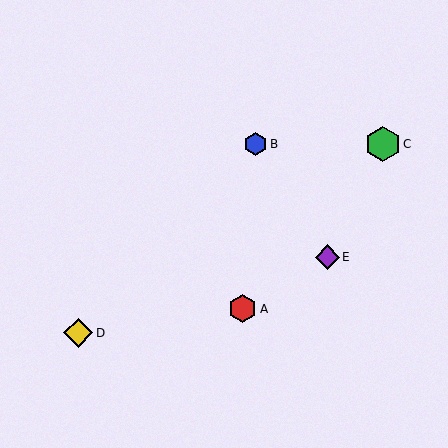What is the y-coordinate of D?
Object D is at y≈333.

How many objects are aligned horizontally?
2 objects (B, C) are aligned horizontally.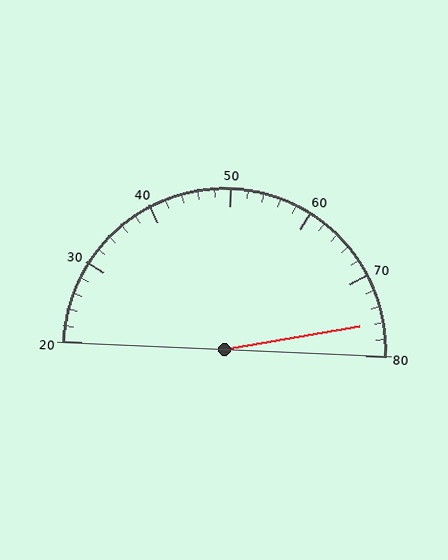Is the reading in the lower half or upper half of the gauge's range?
The reading is in the upper half of the range (20 to 80).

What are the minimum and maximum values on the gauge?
The gauge ranges from 20 to 80.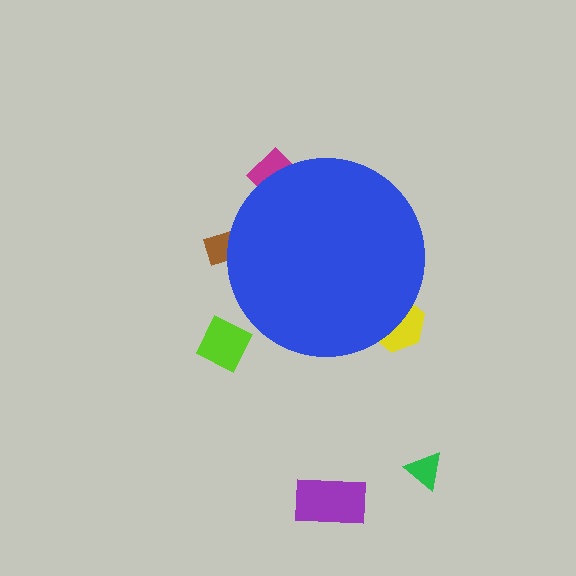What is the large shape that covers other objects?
A blue circle.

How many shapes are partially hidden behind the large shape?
3 shapes are partially hidden.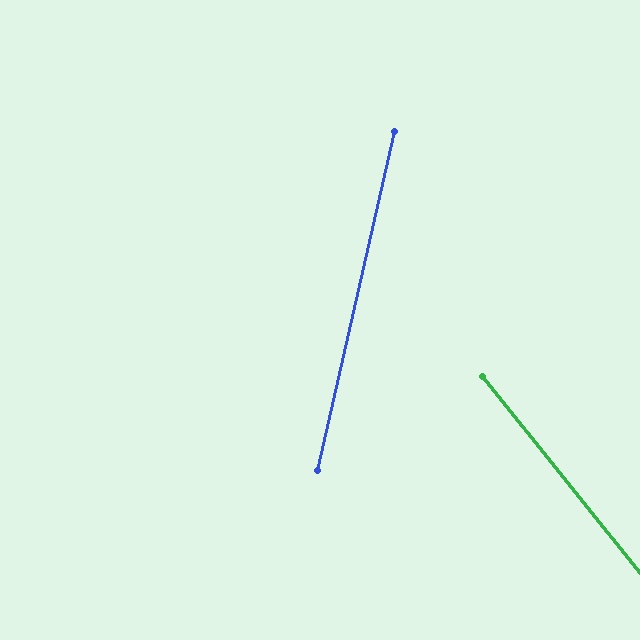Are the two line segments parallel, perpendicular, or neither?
Neither parallel nor perpendicular — they differ by about 52°.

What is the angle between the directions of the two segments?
Approximately 52 degrees.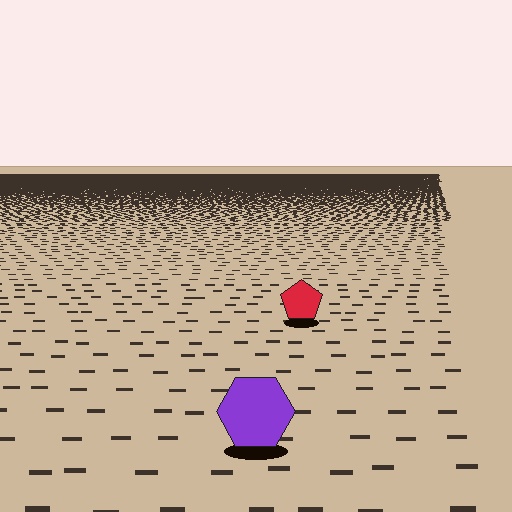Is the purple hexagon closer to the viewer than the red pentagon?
Yes. The purple hexagon is closer — you can tell from the texture gradient: the ground texture is coarser near it.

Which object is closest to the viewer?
The purple hexagon is closest. The texture marks near it are larger and more spread out.